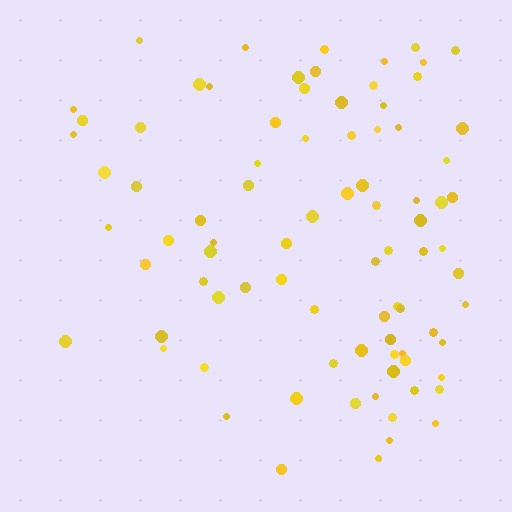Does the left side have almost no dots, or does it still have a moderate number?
Still a moderate number, just noticeably fewer than the right.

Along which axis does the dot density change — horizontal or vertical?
Horizontal.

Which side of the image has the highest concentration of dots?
The right.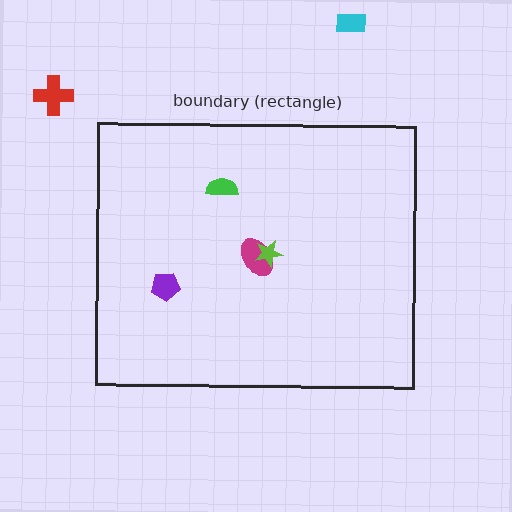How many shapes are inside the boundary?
4 inside, 2 outside.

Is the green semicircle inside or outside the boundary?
Inside.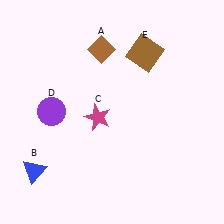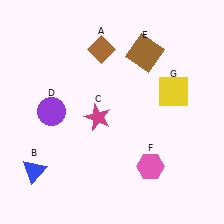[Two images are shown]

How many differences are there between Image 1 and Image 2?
There are 2 differences between the two images.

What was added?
A pink hexagon (F), a yellow square (G) were added in Image 2.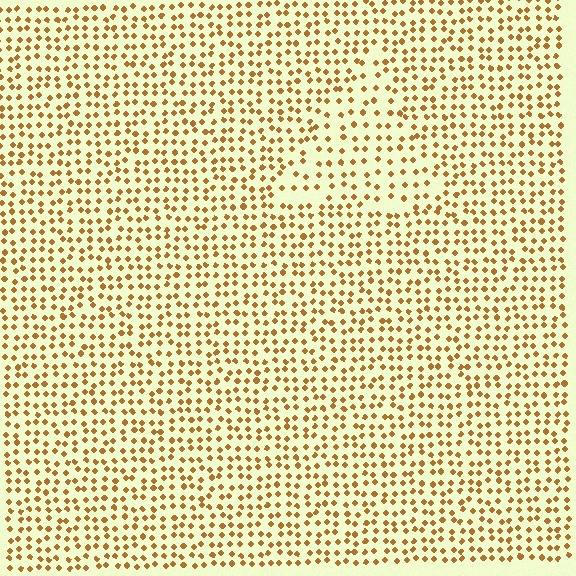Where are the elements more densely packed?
The elements are more densely packed outside the triangle boundary.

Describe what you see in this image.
The image contains small brown elements arranged at two different densities. A triangle-shaped region is visible where the elements are less densely packed than the surrounding area.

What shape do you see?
I see a triangle.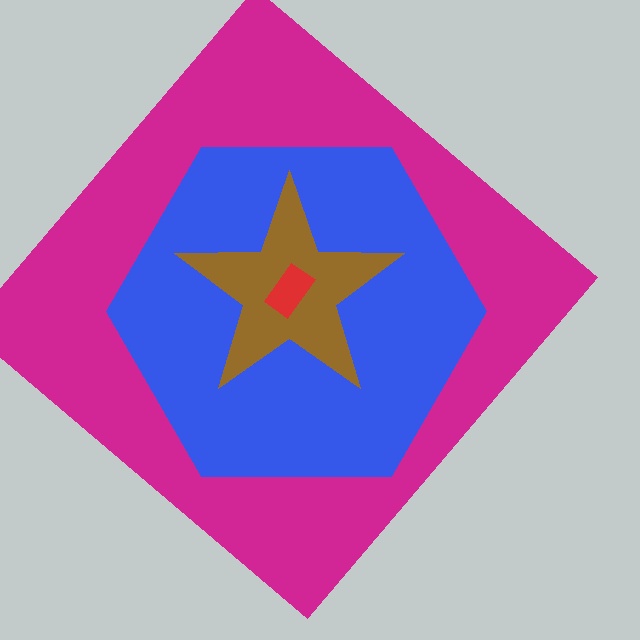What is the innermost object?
The red rectangle.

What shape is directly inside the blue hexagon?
The brown star.